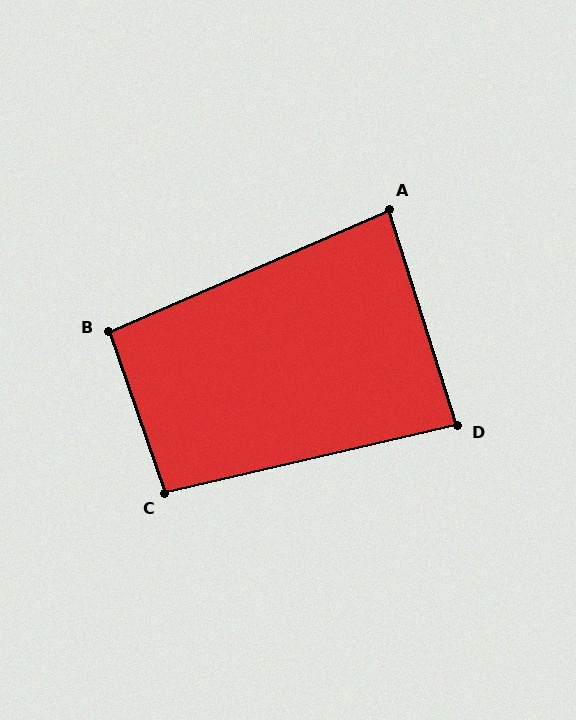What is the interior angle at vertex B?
Approximately 94 degrees (approximately right).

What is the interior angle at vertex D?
Approximately 86 degrees (approximately right).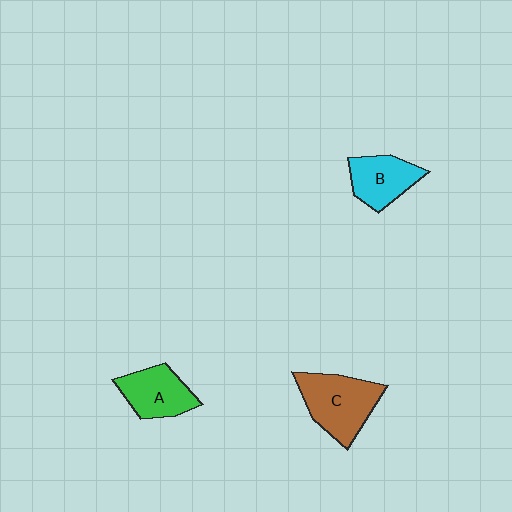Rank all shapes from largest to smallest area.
From largest to smallest: C (brown), A (green), B (cyan).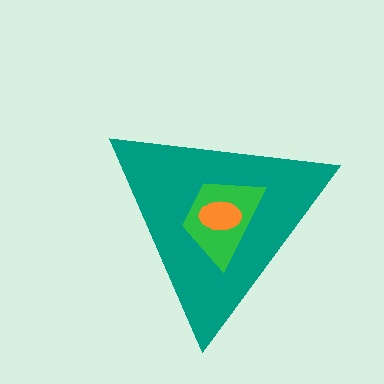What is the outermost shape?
The teal triangle.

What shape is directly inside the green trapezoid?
The orange ellipse.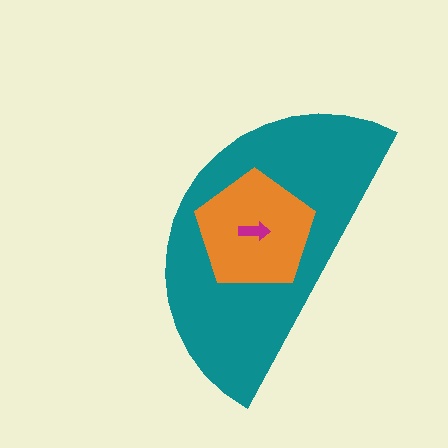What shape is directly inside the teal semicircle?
The orange pentagon.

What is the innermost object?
The magenta arrow.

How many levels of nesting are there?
3.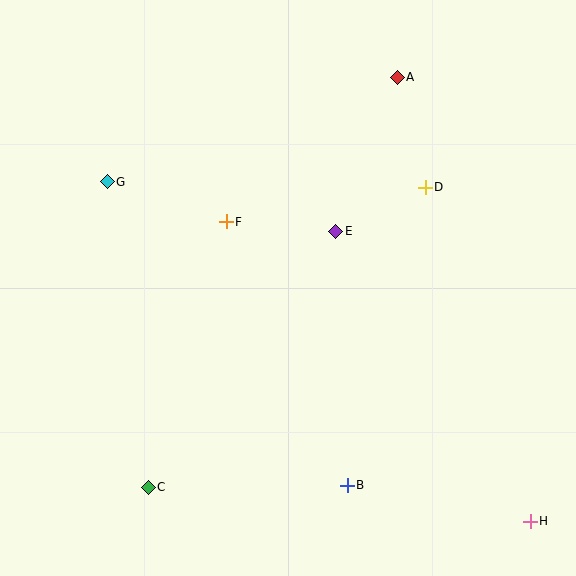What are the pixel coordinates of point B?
Point B is at (347, 485).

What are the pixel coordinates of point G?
Point G is at (107, 182).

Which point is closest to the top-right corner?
Point A is closest to the top-right corner.